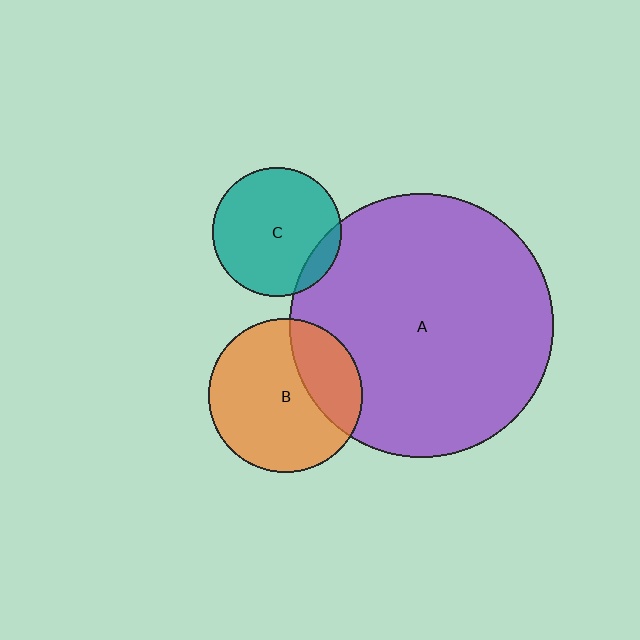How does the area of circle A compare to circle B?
Approximately 2.9 times.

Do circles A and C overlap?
Yes.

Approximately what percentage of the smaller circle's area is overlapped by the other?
Approximately 10%.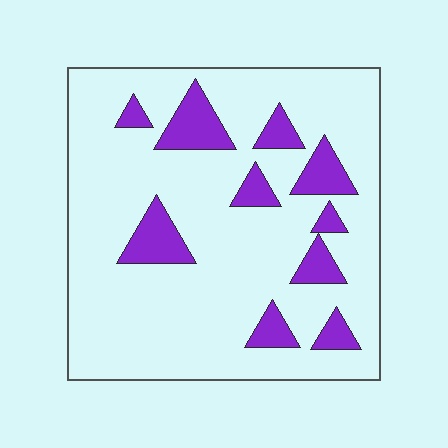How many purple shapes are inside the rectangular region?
10.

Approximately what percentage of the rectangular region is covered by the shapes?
Approximately 15%.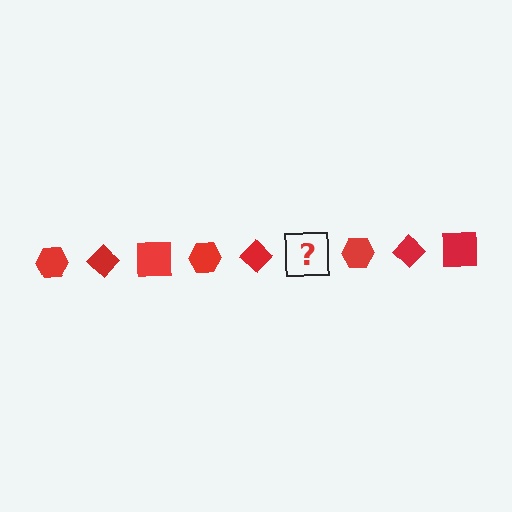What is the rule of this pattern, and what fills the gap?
The rule is that the pattern cycles through hexagon, diamond, square shapes in red. The gap should be filled with a red square.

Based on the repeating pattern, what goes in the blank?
The blank should be a red square.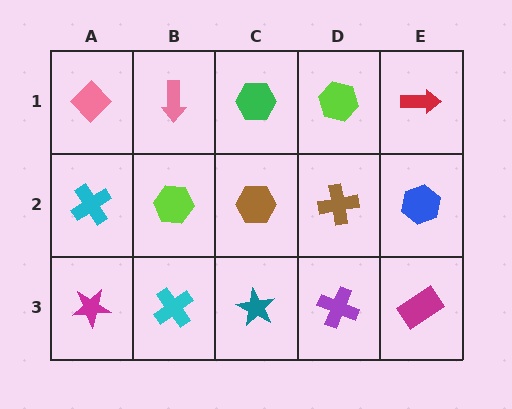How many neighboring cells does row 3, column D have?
3.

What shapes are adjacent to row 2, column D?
A lime hexagon (row 1, column D), a purple cross (row 3, column D), a brown hexagon (row 2, column C), a blue hexagon (row 2, column E).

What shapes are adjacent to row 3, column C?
A brown hexagon (row 2, column C), a cyan cross (row 3, column B), a purple cross (row 3, column D).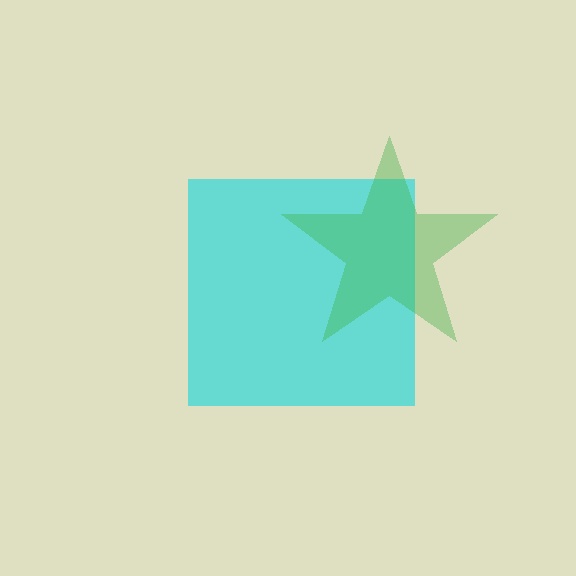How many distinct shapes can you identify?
There are 2 distinct shapes: a cyan square, a green star.